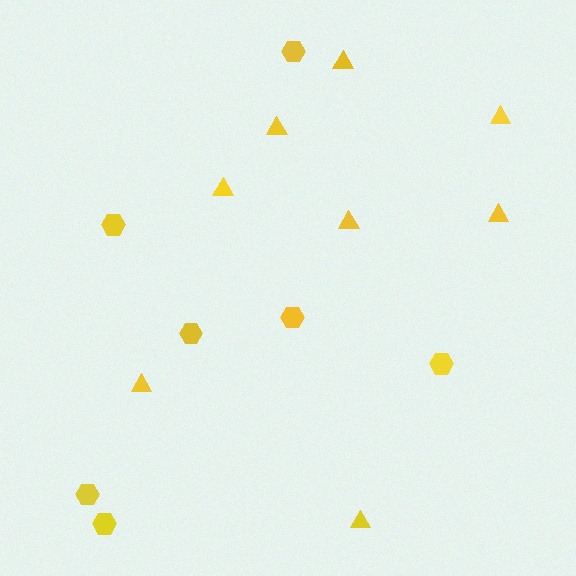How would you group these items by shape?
There are 2 groups: one group of hexagons (7) and one group of triangles (8).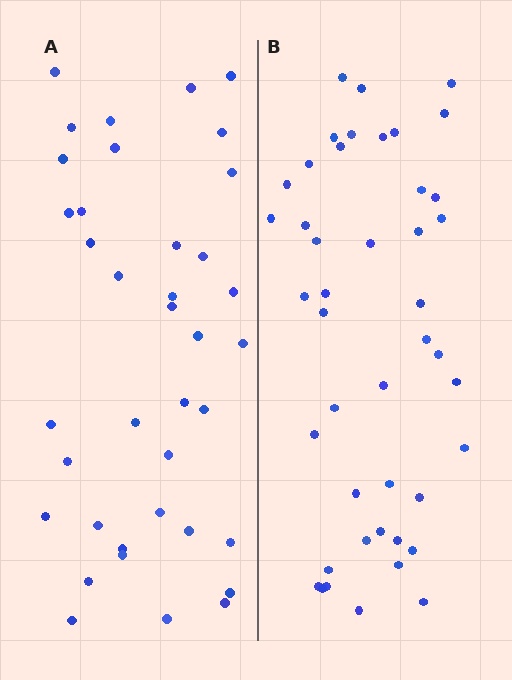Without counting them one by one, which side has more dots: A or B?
Region B (the right region) has more dots.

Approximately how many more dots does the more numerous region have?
Region B has about 6 more dots than region A.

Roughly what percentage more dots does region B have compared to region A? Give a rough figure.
About 15% more.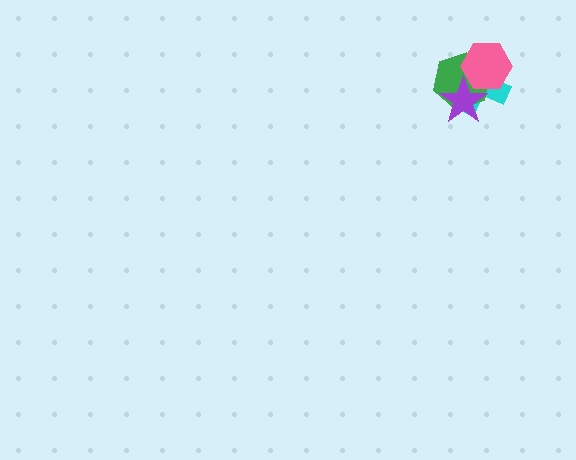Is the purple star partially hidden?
No, no other shape covers it.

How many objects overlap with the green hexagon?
3 objects overlap with the green hexagon.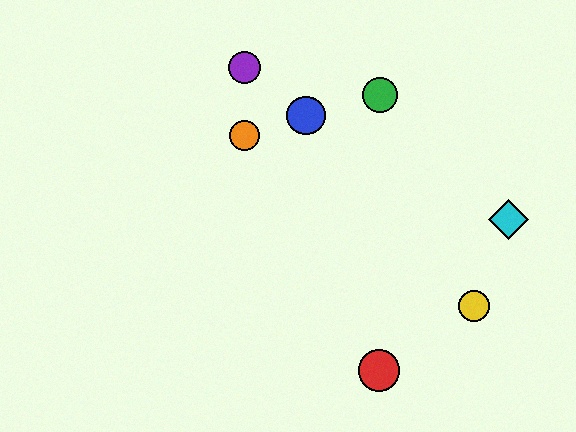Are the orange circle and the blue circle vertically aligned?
No, the orange circle is at x≈245 and the blue circle is at x≈306.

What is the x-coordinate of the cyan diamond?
The cyan diamond is at x≈509.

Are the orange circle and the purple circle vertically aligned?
Yes, both are at x≈245.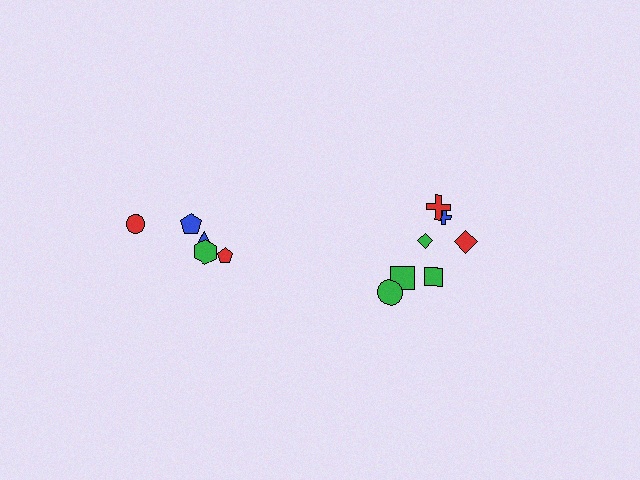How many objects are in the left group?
There are 5 objects.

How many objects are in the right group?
There are 7 objects.